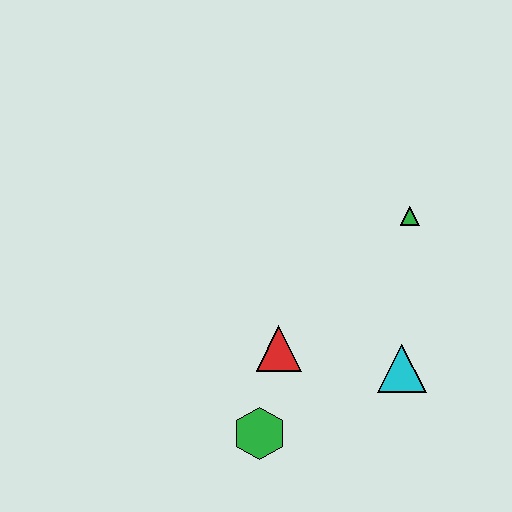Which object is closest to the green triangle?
The cyan triangle is closest to the green triangle.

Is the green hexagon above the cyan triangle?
No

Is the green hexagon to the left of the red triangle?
Yes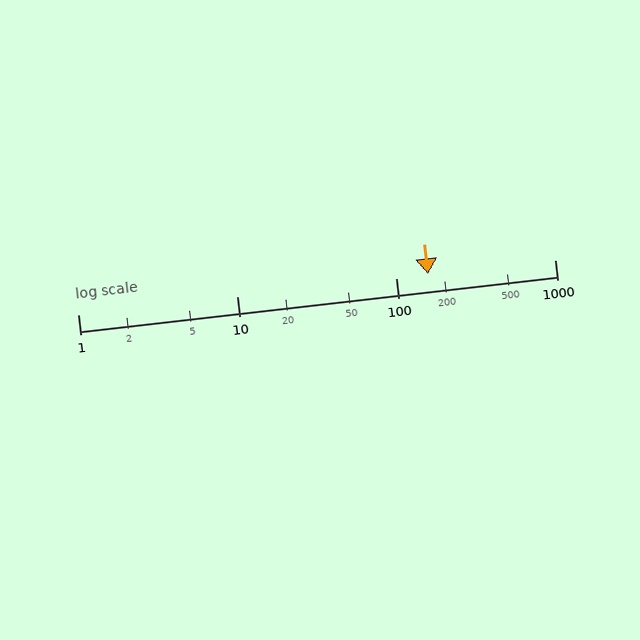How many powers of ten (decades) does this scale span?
The scale spans 3 decades, from 1 to 1000.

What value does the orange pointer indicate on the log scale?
The pointer indicates approximately 160.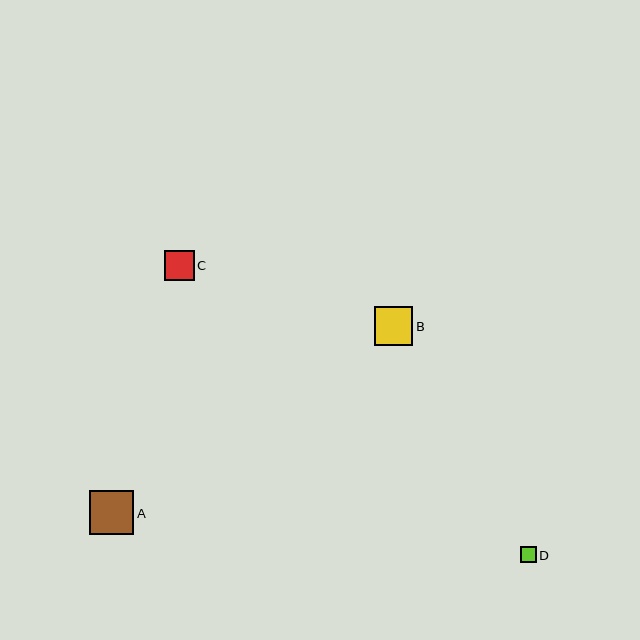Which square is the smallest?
Square D is the smallest with a size of approximately 16 pixels.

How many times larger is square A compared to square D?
Square A is approximately 2.7 times the size of square D.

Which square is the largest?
Square A is the largest with a size of approximately 44 pixels.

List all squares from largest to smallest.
From largest to smallest: A, B, C, D.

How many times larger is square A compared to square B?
Square A is approximately 1.2 times the size of square B.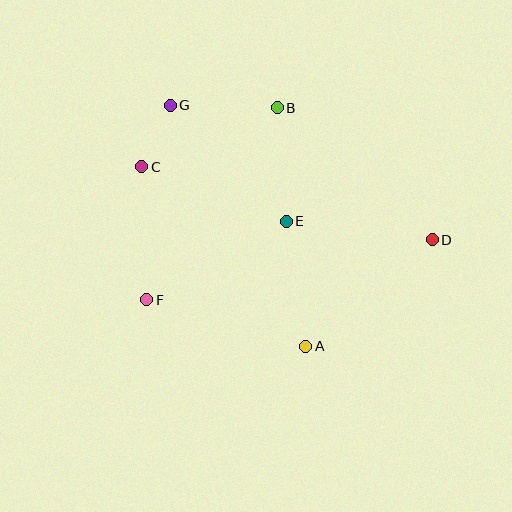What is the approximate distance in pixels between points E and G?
The distance between E and G is approximately 164 pixels.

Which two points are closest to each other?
Points C and G are closest to each other.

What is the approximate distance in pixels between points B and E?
The distance between B and E is approximately 114 pixels.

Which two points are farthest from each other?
Points C and D are farthest from each other.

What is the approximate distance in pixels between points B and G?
The distance between B and G is approximately 107 pixels.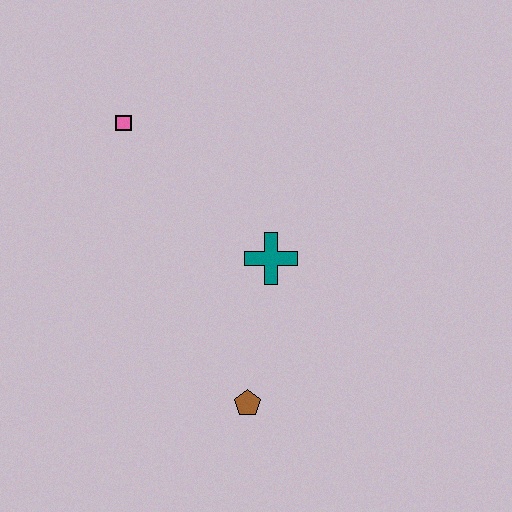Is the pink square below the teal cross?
No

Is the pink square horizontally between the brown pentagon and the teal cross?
No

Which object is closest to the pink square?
The teal cross is closest to the pink square.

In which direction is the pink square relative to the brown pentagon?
The pink square is above the brown pentagon.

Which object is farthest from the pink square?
The brown pentagon is farthest from the pink square.